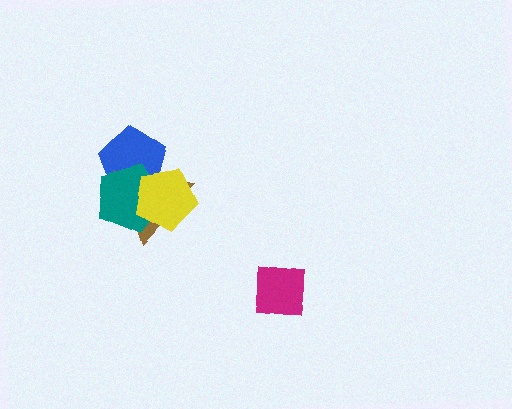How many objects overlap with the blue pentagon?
3 objects overlap with the blue pentagon.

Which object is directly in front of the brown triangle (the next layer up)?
The teal pentagon is directly in front of the brown triangle.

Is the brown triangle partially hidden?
Yes, it is partially covered by another shape.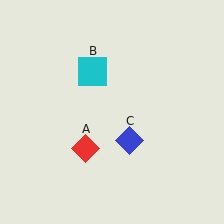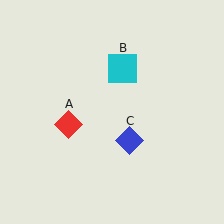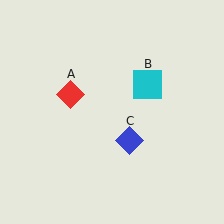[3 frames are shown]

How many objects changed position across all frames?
2 objects changed position: red diamond (object A), cyan square (object B).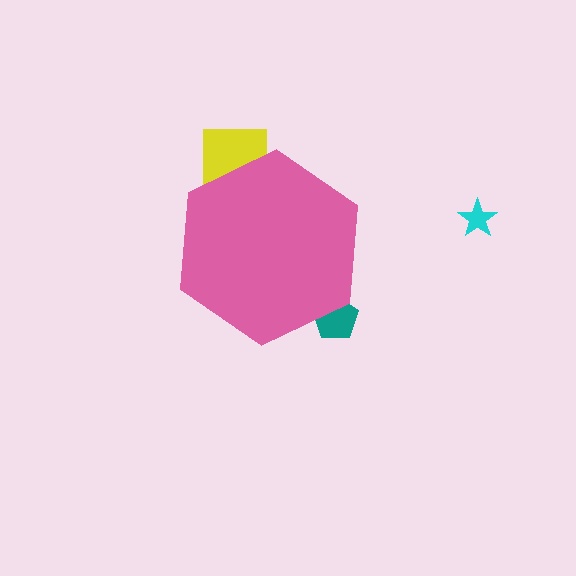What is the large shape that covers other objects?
A pink hexagon.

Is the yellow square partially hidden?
Yes, the yellow square is partially hidden behind the pink hexagon.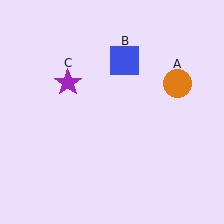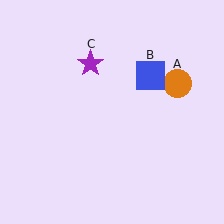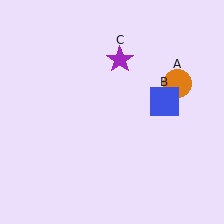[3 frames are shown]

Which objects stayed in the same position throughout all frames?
Orange circle (object A) remained stationary.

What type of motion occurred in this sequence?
The blue square (object B), purple star (object C) rotated clockwise around the center of the scene.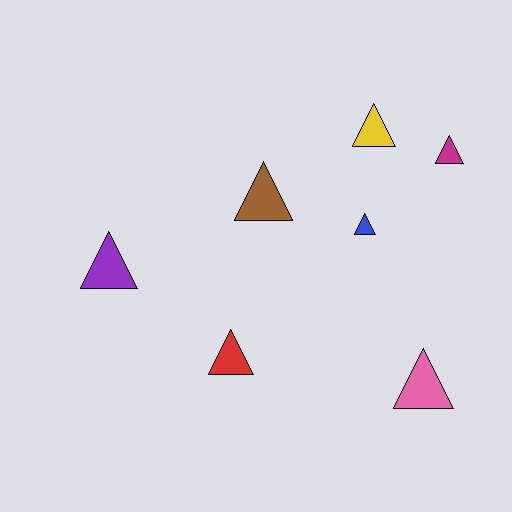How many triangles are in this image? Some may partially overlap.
There are 7 triangles.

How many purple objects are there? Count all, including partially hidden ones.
There is 1 purple object.